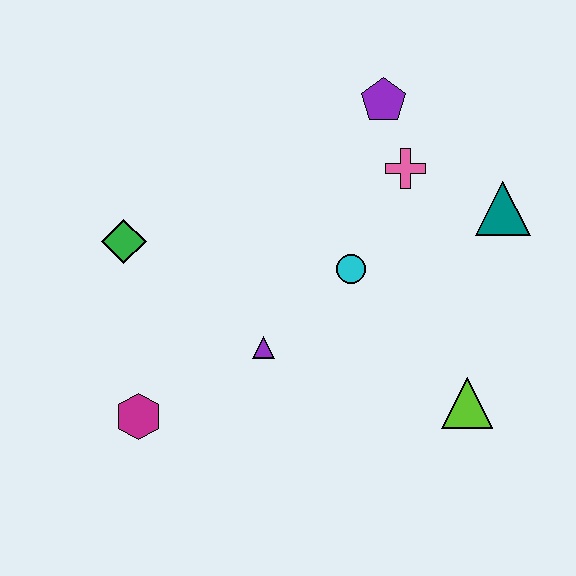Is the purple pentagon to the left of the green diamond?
No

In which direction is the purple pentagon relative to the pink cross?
The purple pentagon is above the pink cross.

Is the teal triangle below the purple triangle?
No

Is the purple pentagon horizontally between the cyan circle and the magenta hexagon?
No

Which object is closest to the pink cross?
The purple pentagon is closest to the pink cross.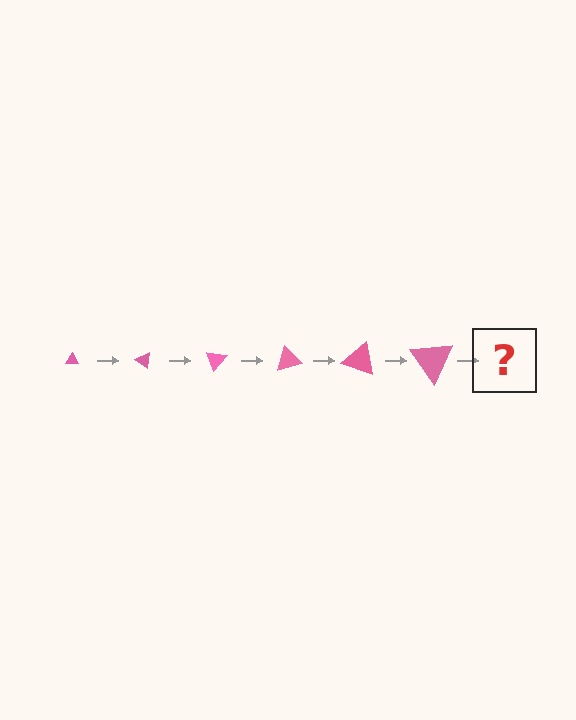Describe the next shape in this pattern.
It should be a triangle, larger than the previous one and rotated 210 degrees from the start.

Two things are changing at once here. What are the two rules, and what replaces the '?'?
The two rules are that the triangle grows larger each step and it rotates 35 degrees each step. The '?' should be a triangle, larger than the previous one and rotated 210 degrees from the start.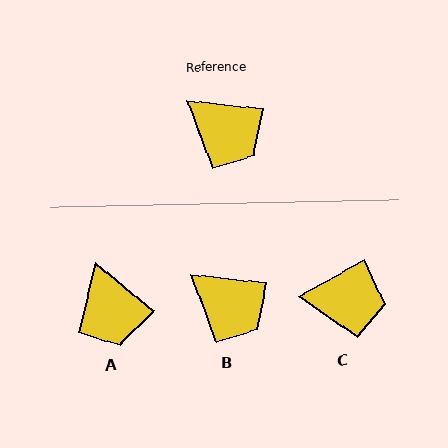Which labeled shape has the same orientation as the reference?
B.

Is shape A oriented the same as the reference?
No, it is off by about 34 degrees.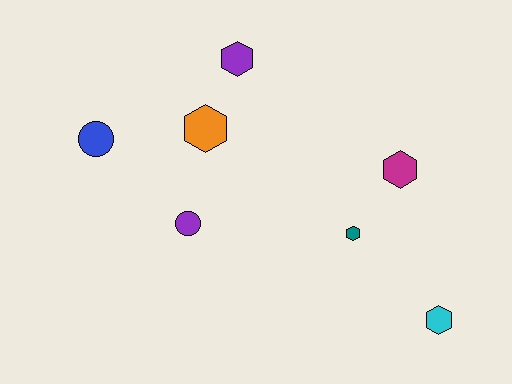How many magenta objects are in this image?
There is 1 magenta object.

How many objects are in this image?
There are 7 objects.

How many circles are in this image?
There are 2 circles.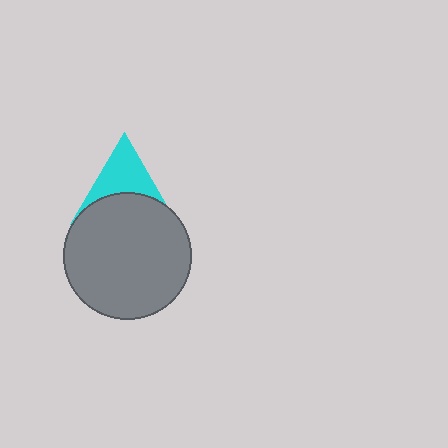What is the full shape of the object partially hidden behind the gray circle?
The partially hidden object is a cyan triangle.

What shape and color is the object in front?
The object in front is a gray circle.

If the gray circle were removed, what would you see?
You would see the complete cyan triangle.